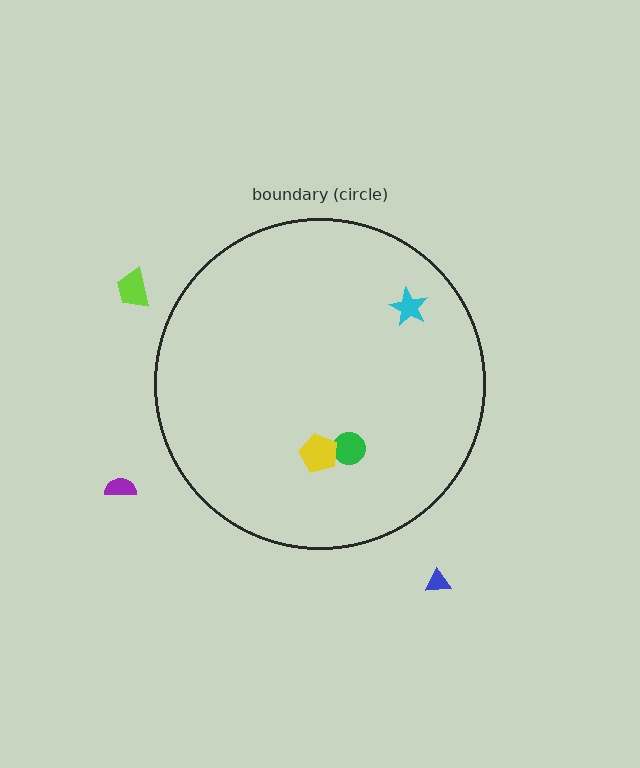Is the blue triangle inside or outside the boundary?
Outside.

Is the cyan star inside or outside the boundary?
Inside.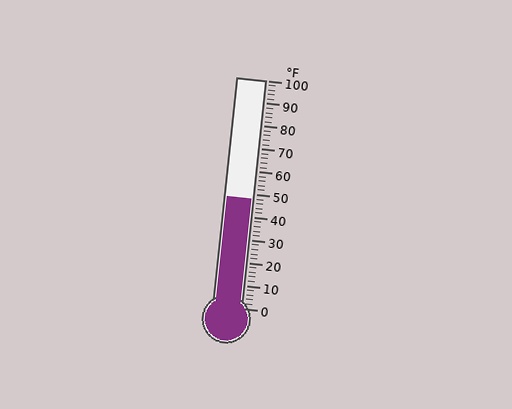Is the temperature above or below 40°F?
The temperature is above 40°F.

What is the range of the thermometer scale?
The thermometer scale ranges from 0°F to 100°F.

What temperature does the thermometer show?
The thermometer shows approximately 48°F.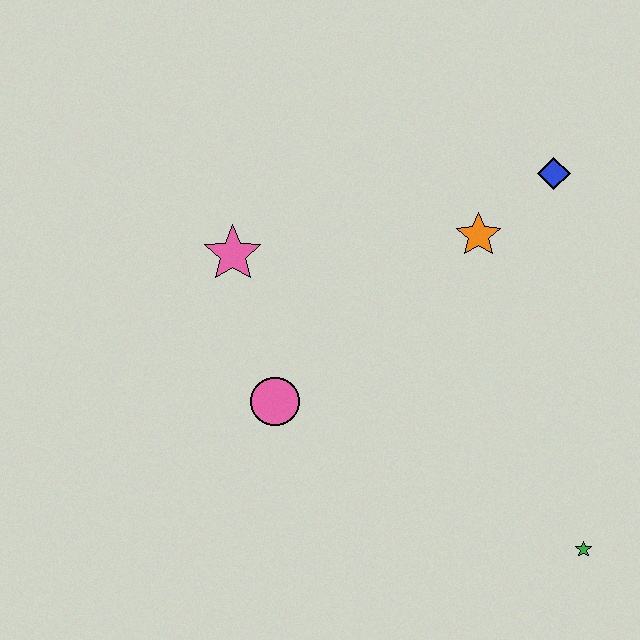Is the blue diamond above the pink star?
Yes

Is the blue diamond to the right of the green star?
No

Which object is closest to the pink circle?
The pink star is closest to the pink circle.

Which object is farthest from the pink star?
The green star is farthest from the pink star.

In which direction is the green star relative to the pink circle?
The green star is to the right of the pink circle.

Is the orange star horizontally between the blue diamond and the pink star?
Yes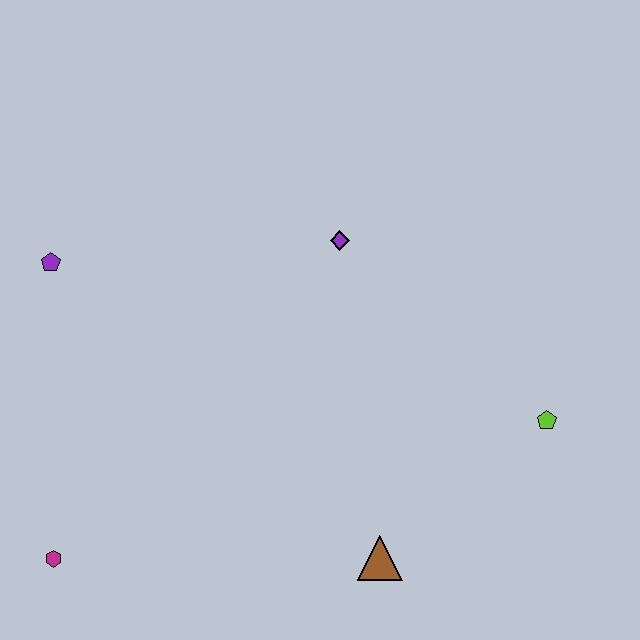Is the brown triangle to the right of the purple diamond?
Yes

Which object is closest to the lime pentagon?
The brown triangle is closest to the lime pentagon.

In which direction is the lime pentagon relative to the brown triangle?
The lime pentagon is to the right of the brown triangle.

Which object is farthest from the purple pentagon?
The lime pentagon is farthest from the purple pentagon.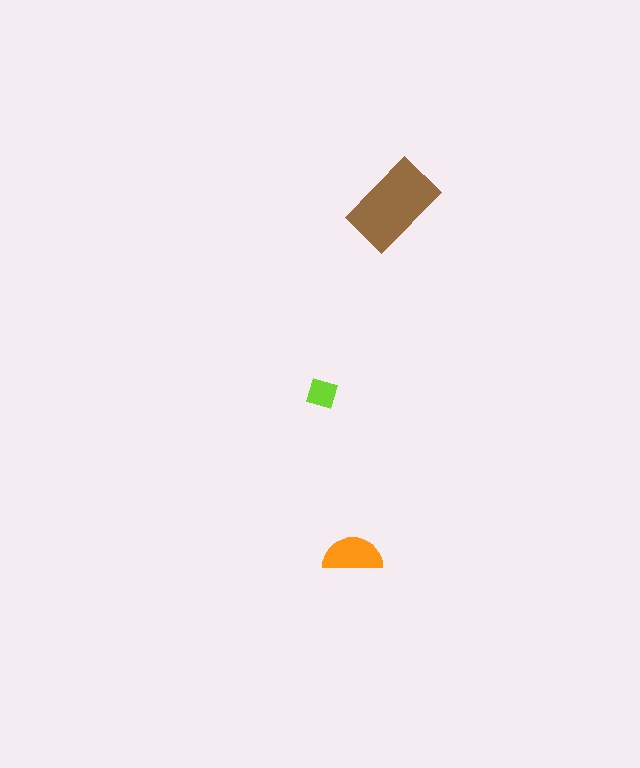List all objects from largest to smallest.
The brown rectangle, the orange semicircle, the lime diamond.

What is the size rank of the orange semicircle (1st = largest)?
2nd.